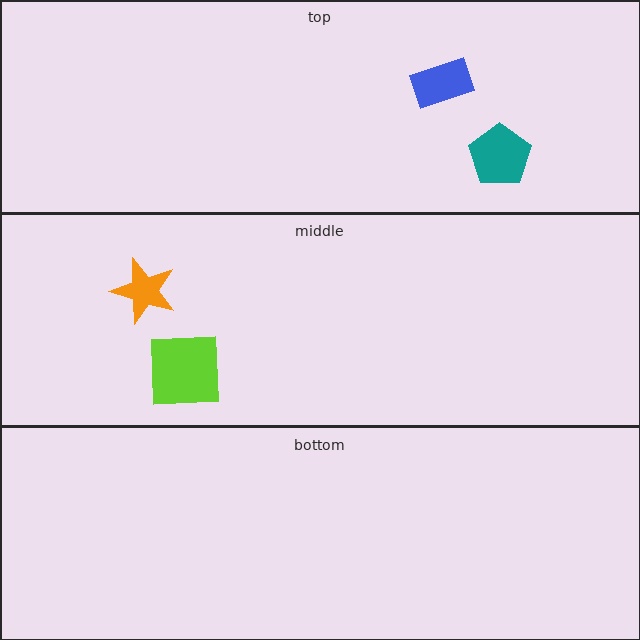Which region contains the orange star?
The middle region.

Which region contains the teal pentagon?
The top region.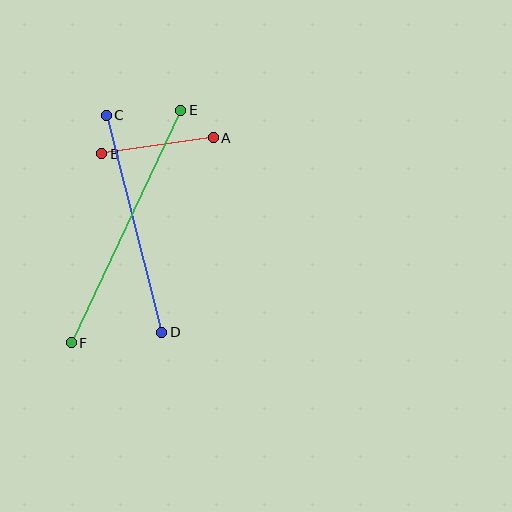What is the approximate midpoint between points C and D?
The midpoint is at approximately (134, 224) pixels.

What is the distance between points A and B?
The distance is approximately 113 pixels.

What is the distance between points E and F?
The distance is approximately 257 pixels.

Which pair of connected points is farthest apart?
Points E and F are farthest apart.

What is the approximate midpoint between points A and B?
The midpoint is at approximately (158, 146) pixels.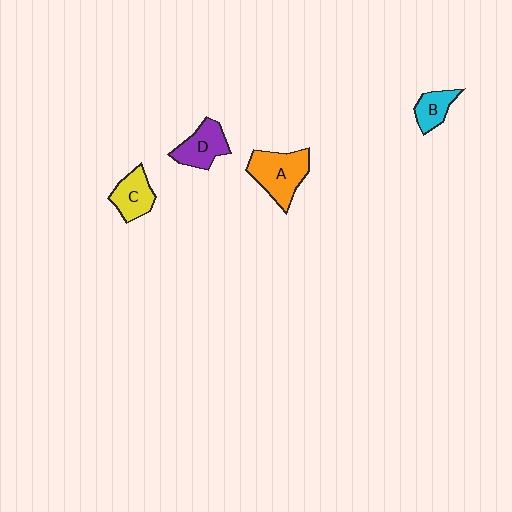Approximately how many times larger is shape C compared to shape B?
Approximately 1.3 times.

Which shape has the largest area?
Shape A (orange).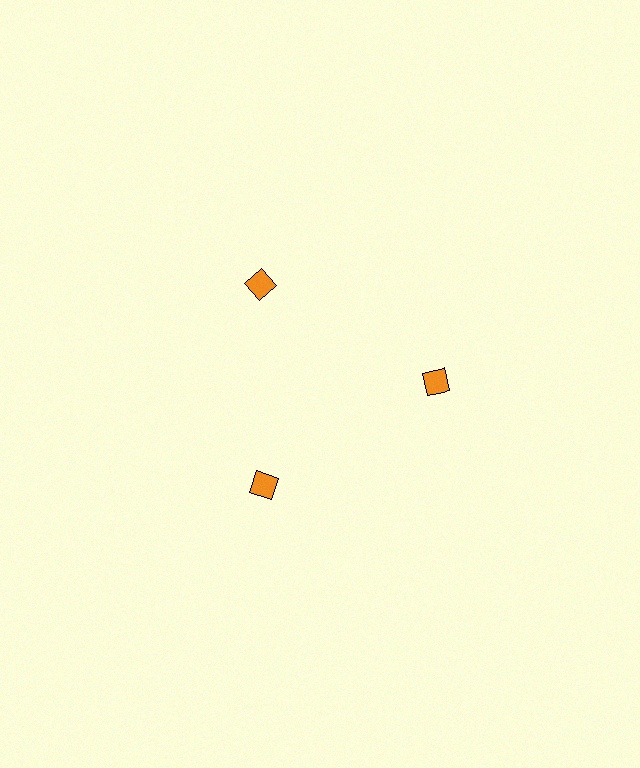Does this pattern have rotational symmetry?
Yes, this pattern has 3-fold rotational symmetry. It looks the same after rotating 120 degrees around the center.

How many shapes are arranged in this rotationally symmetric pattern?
There are 3 shapes, arranged in 3 groups of 1.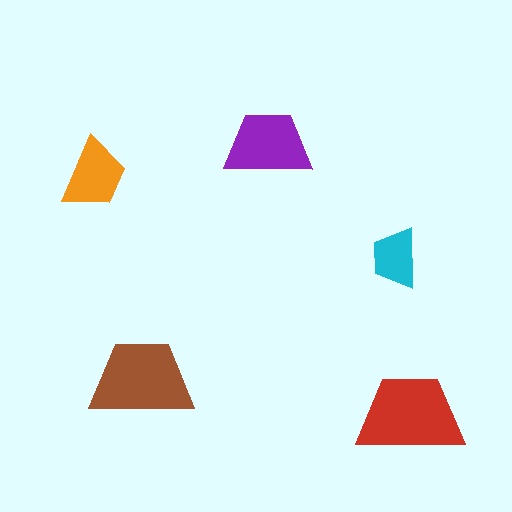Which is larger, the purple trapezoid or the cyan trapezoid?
The purple one.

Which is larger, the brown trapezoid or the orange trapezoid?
The brown one.